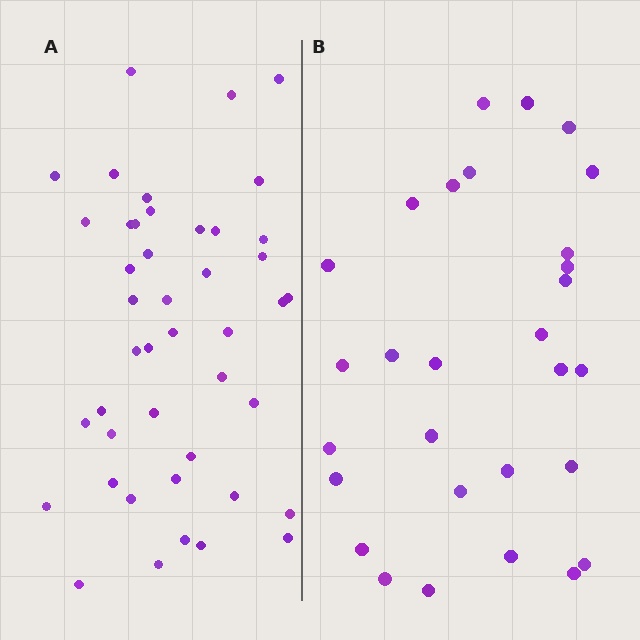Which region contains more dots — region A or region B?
Region A (the left region) has more dots.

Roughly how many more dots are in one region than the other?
Region A has approximately 15 more dots than region B.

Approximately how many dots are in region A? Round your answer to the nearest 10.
About 40 dots. (The exact count is 44, which rounds to 40.)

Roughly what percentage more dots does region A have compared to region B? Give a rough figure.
About 50% more.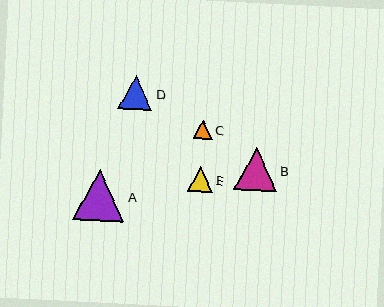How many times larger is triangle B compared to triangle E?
Triangle B is approximately 1.7 times the size of triangle E.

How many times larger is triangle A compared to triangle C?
Triangle A is approximately 2.7 times the size of triangle C.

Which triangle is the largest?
Triangle A is the largest with a size of approximately 51 pixels.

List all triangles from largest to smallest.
From largest to smallest: A, B, D, E, C.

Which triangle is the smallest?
Triangle C is the smallest with a size of approximately 19 pixels.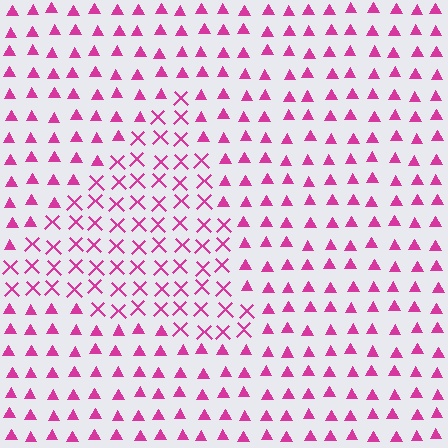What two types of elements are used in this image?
The image uses X marks inside the triangle region and triangles outside it.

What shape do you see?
I see a triangle.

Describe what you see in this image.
The image is filled with small magenta elements arranged in a uniform grid. A triangle-shaped region contains X marks, while the surrounding area contains triangles. The boundary is defined purely by the change in element shape.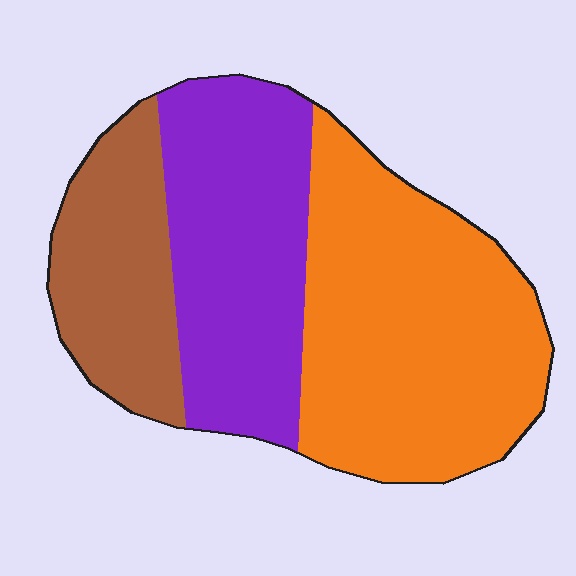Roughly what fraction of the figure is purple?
Purple covers 33% of the figure.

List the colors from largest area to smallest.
From largest to smallest: orange, purple, brown.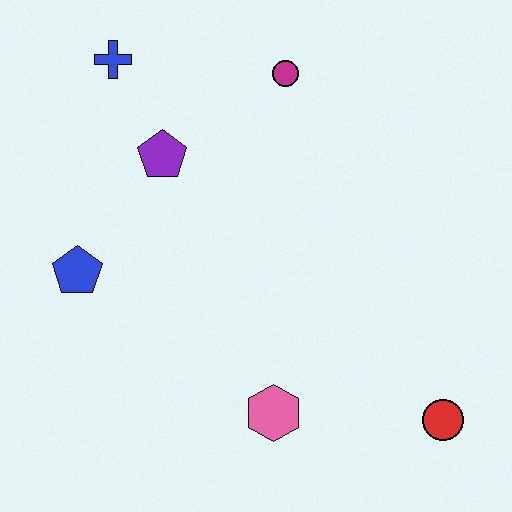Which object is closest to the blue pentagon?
The purple pentagon is closest to the blue pentagon.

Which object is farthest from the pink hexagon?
The blue cross is farthest from the pink hexagon.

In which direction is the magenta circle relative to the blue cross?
The magenta circle is to the right of the blue cross.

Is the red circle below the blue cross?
Yes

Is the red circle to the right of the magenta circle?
Yes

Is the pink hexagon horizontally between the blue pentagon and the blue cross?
No